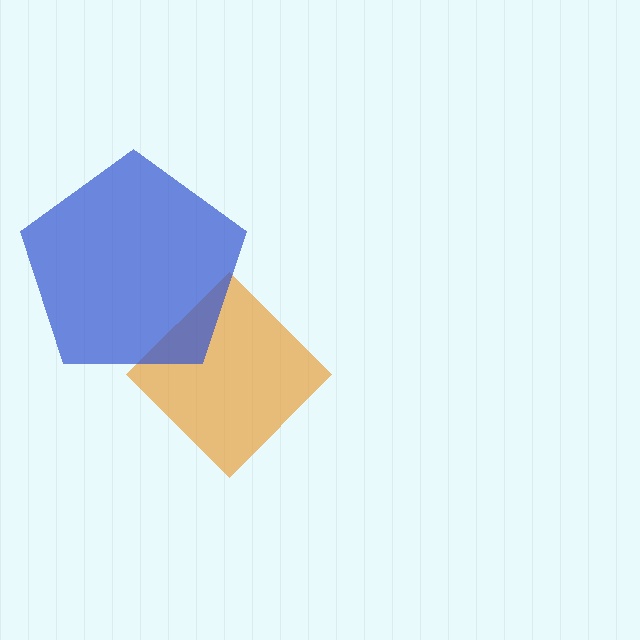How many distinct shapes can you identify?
There are 2 distinct shapes: an orange diamond, a blue pentagon.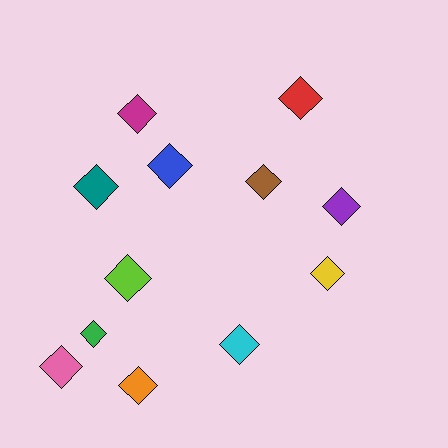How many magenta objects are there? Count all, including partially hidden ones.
There is 1 magenta object.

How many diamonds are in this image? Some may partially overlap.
There are 12 diamonds.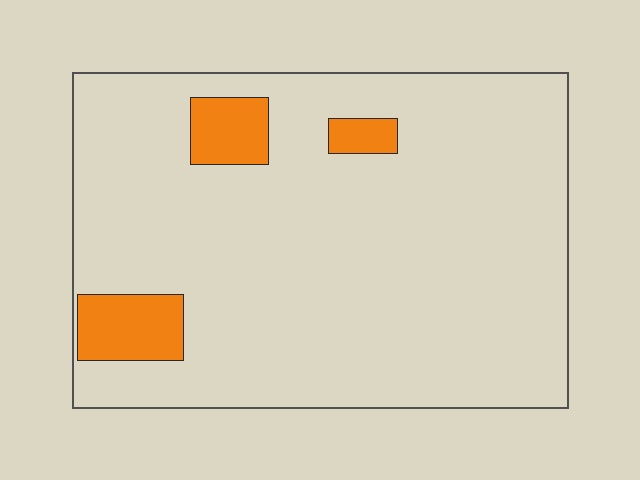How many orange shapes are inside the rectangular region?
3.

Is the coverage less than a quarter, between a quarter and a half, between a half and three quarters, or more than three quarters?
Less than a quarter.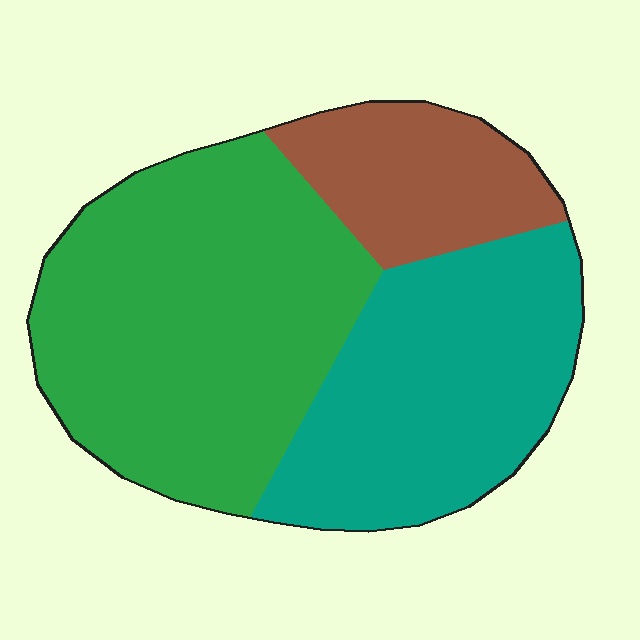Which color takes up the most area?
Green, at roughly 50%.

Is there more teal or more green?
Green.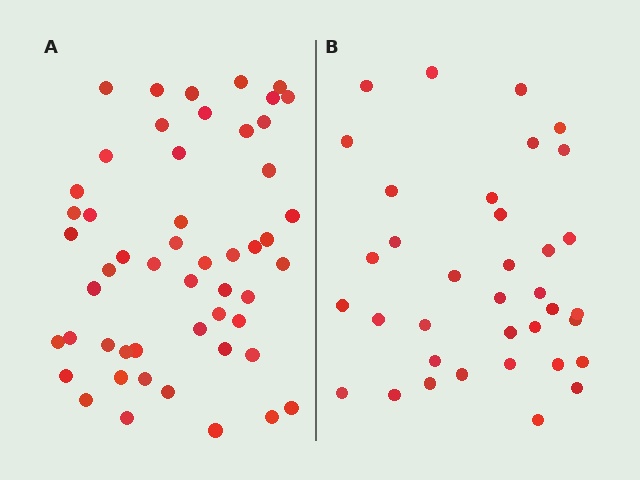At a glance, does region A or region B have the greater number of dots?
Region A (the left region) has more dots.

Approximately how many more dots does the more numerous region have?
Region A has approximately 15 more dots than region B.